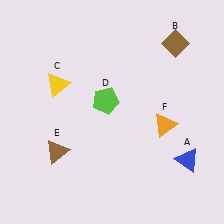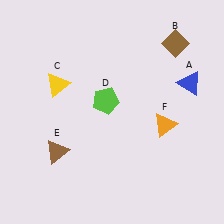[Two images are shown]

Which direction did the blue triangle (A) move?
The blue triangle (A) moved up.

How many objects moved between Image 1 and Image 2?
1 object moved between the two images.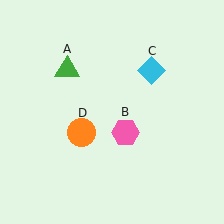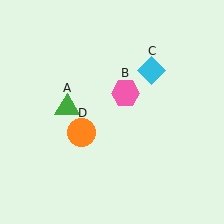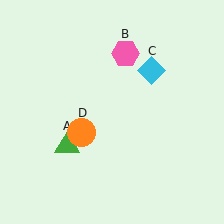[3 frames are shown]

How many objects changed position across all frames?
2 objects changed position: green triangle (object A), pink hexagon (object B).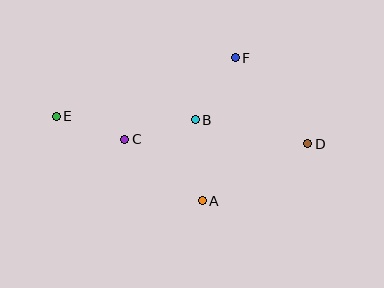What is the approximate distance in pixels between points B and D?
The distance between B and D is approximately 115 pixels.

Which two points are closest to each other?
Points C and E are closest to each other.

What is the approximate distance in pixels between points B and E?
The distance between B and E is approximately 139 pixels.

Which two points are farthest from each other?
Points D and E are farthest from each other.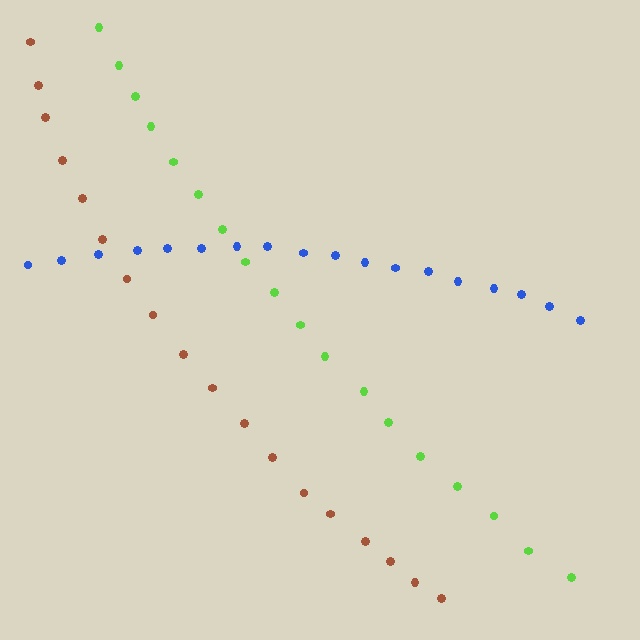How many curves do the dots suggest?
There are 3 distinct paths.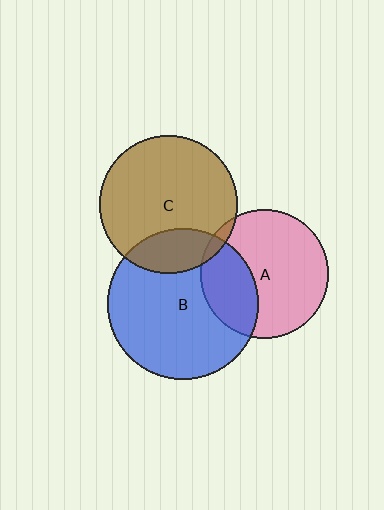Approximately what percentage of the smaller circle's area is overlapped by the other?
Approximately 20%.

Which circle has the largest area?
Circle B (blue).